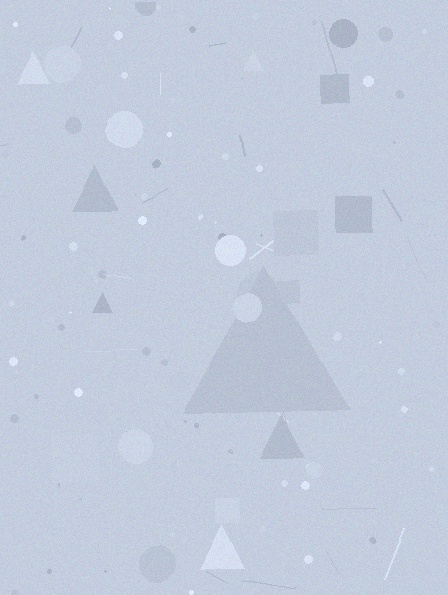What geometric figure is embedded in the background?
A triangle is embedded in the background.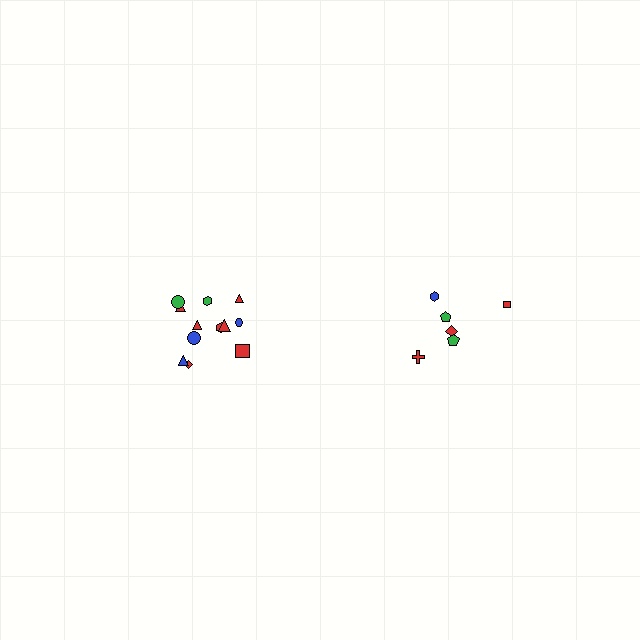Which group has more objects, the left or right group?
The left group.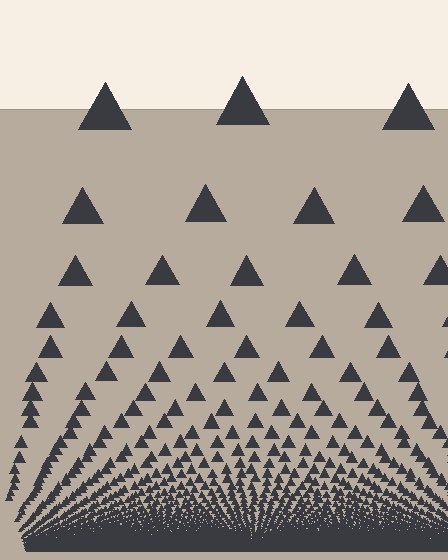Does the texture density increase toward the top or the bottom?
Density increases toward the bottom.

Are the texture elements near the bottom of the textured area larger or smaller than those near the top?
Smaller. The gradient is inverted — elements near the bottom are smaller and denser.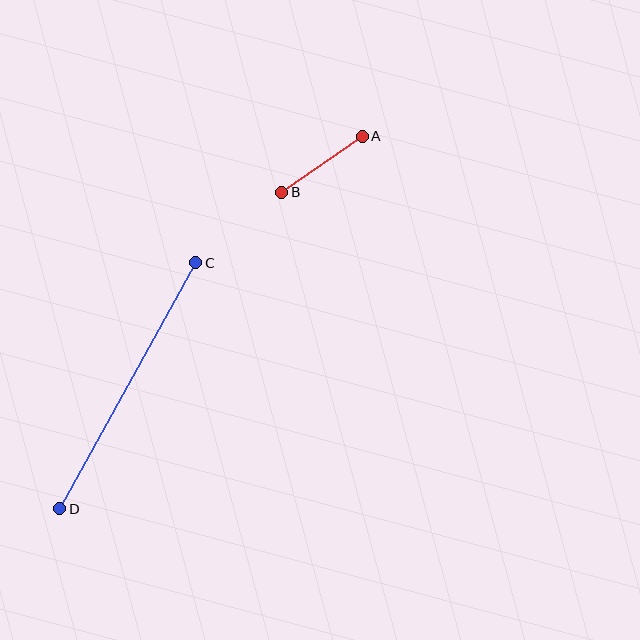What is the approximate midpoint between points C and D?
The midpoint is at approximately (128, 386) pixels.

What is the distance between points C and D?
The distance is approximately 281 pixels.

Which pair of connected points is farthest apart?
Points C and D are farthest apart.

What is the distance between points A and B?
The distance is approximately 98 pixels.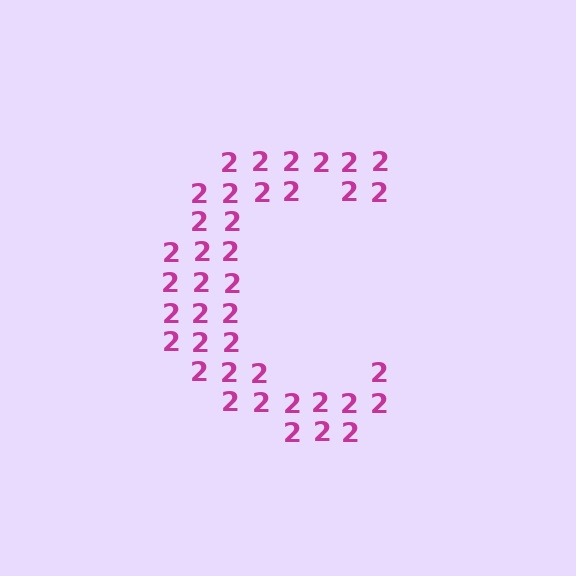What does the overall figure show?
The overall figure shows the letter C.